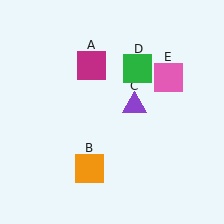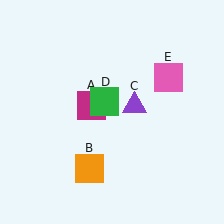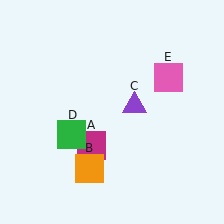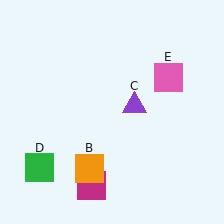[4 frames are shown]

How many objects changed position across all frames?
2 objects changed position: magenta square (object A), green square (object D).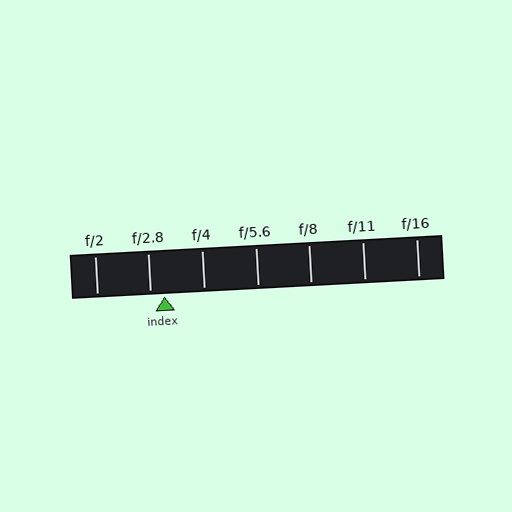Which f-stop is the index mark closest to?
The index mark is closest to f/2.8.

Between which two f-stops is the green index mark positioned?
The index mark is between f/2.8 and f/4.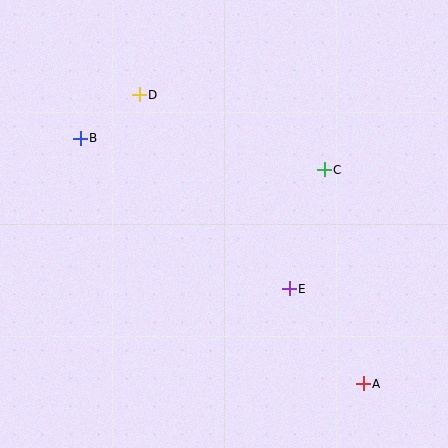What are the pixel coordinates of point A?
Point A is at (363, 384).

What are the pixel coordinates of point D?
Point D is at (139, 95).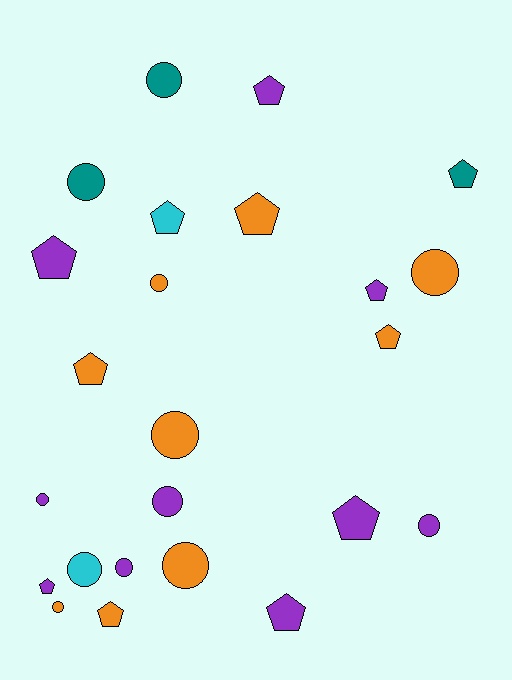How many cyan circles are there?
There is 1 cyan circle.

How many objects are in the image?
There are 24 objects.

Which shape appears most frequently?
Circle, with 12 objects.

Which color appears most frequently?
Purple, with 10 objects.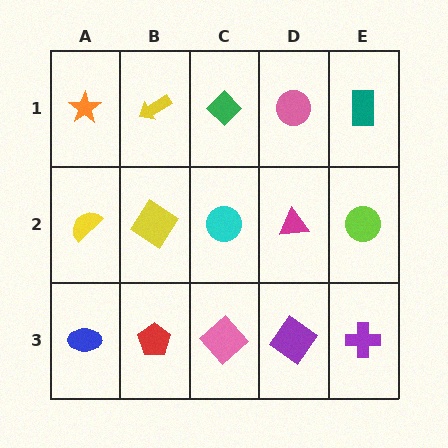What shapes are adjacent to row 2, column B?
A yellow arrow (row 1, column B), a red pentagon (row 3, column B), a yellow semicircle (row 2, column A), a cyan circle (row 2, column C).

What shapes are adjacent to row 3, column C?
A cyan circle (row 2, column C), a red pentagon (row 3, column B), a purple diamond (row 3, column D).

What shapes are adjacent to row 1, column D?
A magenta triangle (row 2, column D), a green diamond (row 1, column C), a teal rectangle (row 1, column E).